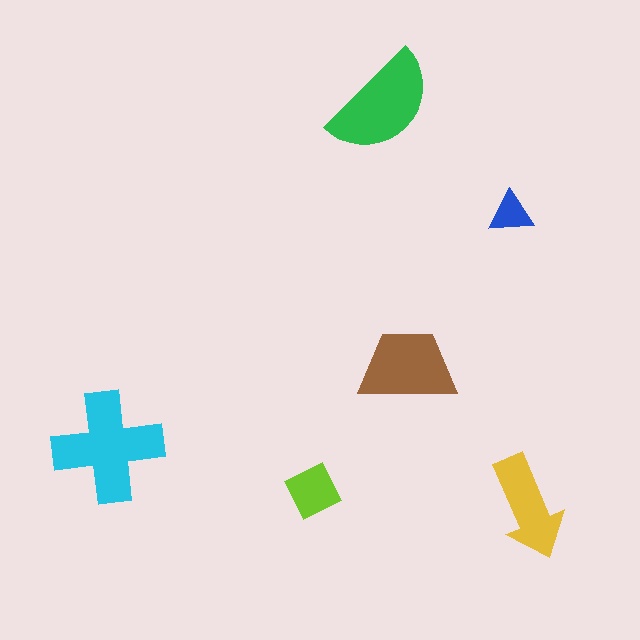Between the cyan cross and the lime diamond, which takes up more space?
The cyan cross.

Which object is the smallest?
The blue triangle.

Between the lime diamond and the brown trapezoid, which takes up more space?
The brown trapezoid.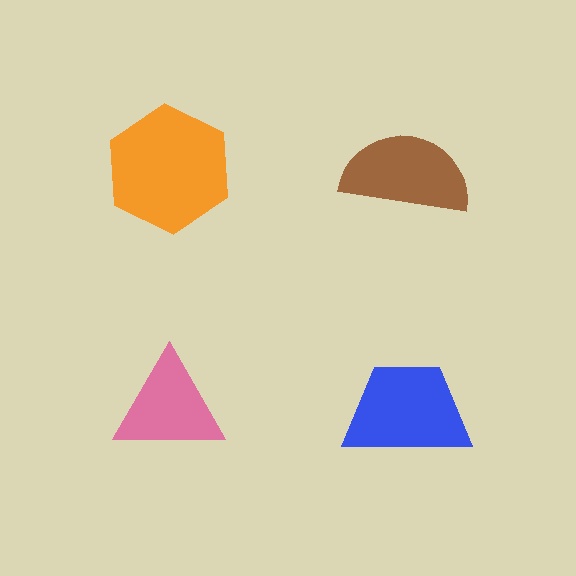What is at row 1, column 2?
A brown semicircle.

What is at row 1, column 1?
An orange hexagon.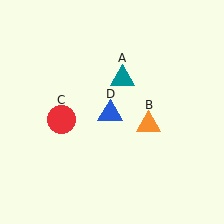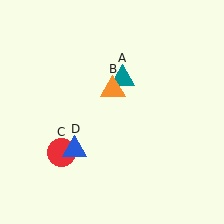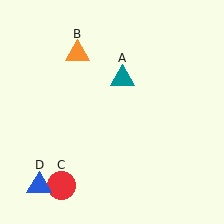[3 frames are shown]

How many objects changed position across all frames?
3 objects changed position: orange triangle (object B), red circle (object C), blue triangle (object D).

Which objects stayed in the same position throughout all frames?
Teal triangle (object A) remained stationary.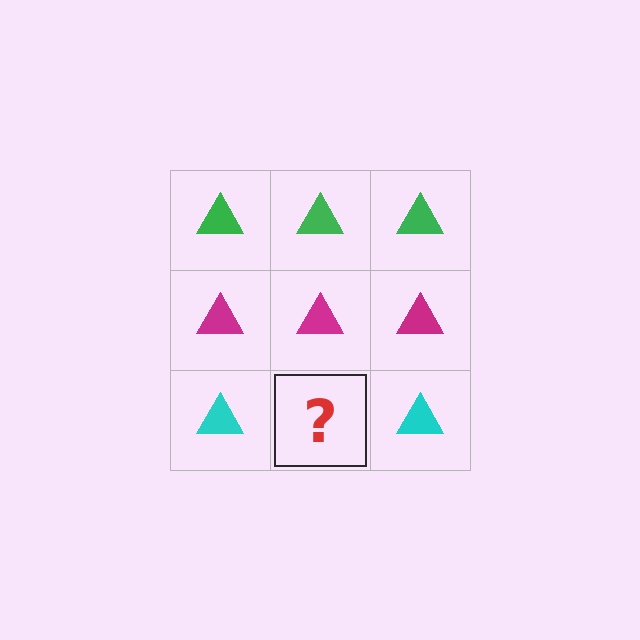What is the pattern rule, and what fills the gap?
The rule is that each row has a consistent color. The gap should be filled with a cyan triangle.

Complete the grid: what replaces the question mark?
The question mark should be replaced with a cyan triangle.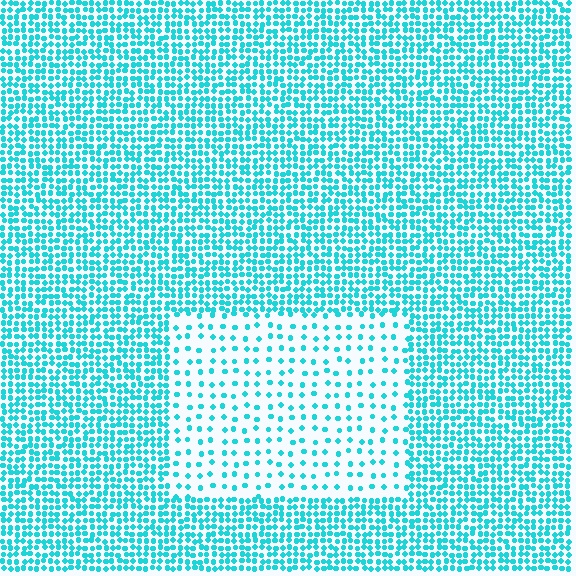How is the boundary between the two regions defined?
The boundary is defined by a change in element density (approximately 2.8x ratio). All elements are the same color, size, and shape.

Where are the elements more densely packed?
The elements are more densely packed outside the rectangle boundary.